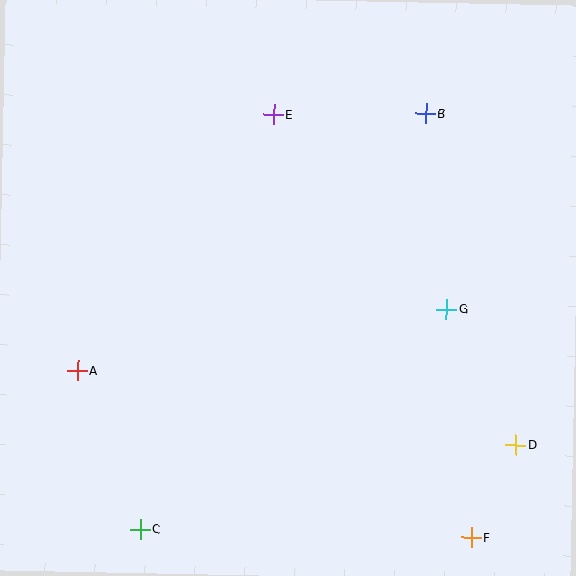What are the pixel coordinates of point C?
Point C is at (140, 529).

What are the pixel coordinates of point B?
Point B is at (426, 113).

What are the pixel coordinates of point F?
Point F is at (471, 537).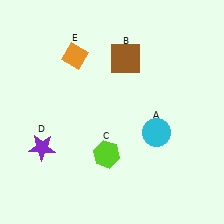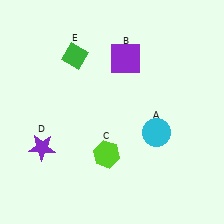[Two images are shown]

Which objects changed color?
B changed from brown to purple. E changed from orange to green.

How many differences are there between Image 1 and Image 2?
There are 2 differences between the two images.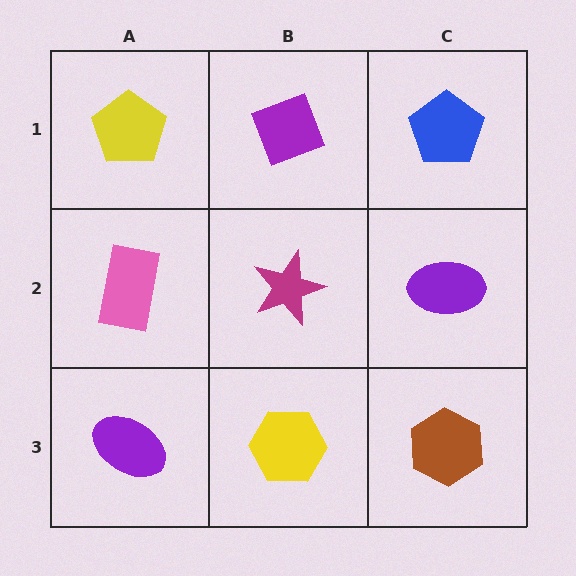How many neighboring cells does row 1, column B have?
3.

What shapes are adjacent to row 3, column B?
A magenta star (row 2, column B), a purple ellipse (row 3, column A), a brown hexagon (row 3, column C).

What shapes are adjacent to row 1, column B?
A magenta star (row 2, column B), a yellow pentagon (row 1, column A), a blue pentagon (row 1, column C).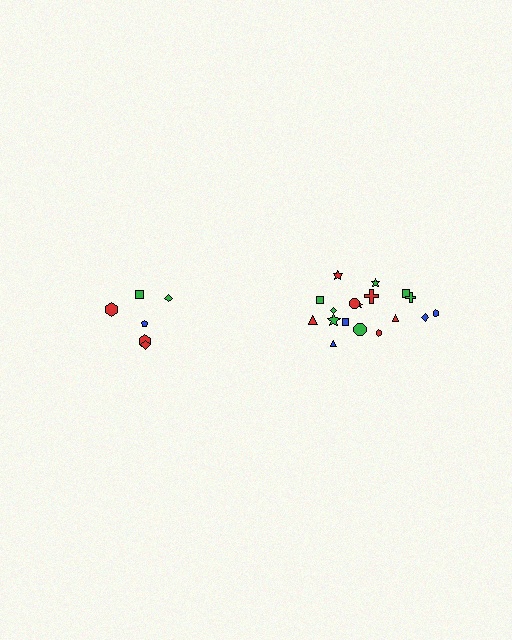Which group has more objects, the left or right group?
The right group.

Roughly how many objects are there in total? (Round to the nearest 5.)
Roughly 25 objects in total.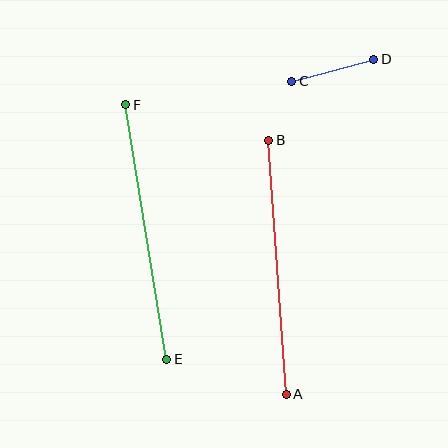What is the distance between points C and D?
The distance is approximately 85 pixels.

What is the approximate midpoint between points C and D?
The midpoint is at approximately (333, 70) pixels.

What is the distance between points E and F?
The distance is approximately 258 pixels.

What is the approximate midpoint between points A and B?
The midpoint is at approximately (278, 267) pixels.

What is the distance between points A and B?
The distance is approximately 254 pixels.